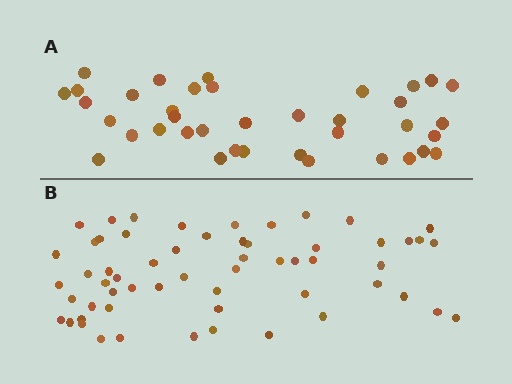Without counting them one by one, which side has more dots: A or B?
Region B (the bottom region) has more dots.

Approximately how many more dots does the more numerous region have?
Region B has approximately 20 more dots than region A.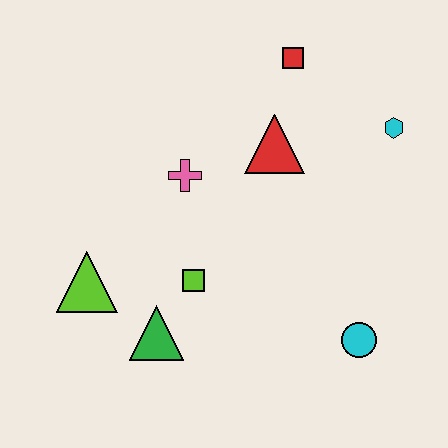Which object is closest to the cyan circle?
The lime square is closest to the cyan circle.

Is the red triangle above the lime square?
Yes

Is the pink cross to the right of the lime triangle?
Yes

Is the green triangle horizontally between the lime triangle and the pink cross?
Yes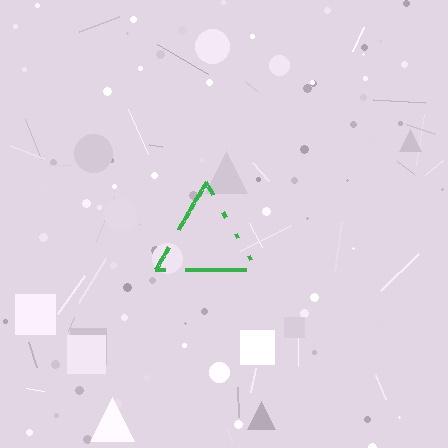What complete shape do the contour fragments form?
The contour fragments form a triangle.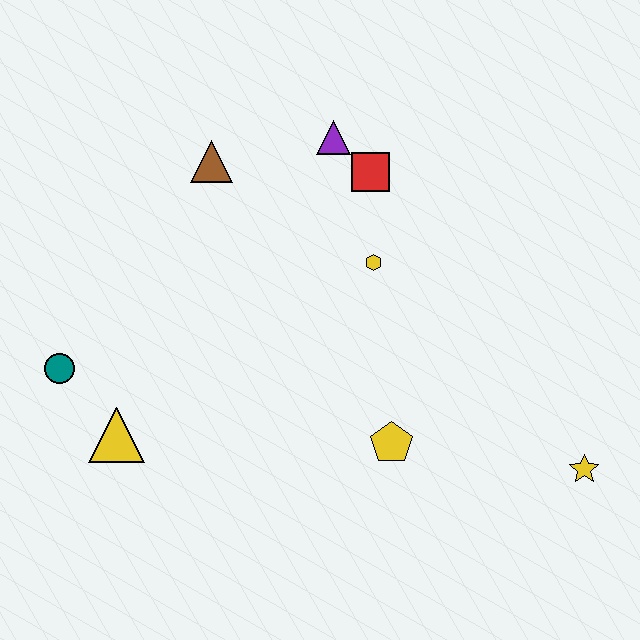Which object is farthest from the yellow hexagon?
The teal circle is farthest from the yellow hexagon.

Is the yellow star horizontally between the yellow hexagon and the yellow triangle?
No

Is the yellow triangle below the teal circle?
Yes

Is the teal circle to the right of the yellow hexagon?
No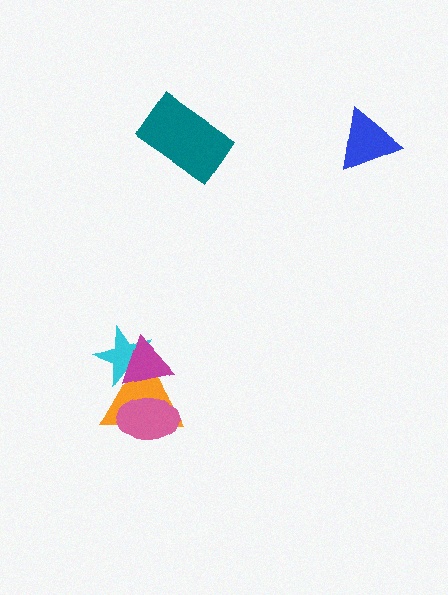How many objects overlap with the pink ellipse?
2 objects overlap with the pink ellipse.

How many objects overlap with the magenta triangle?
3 objects overlap with the magenta triangle.